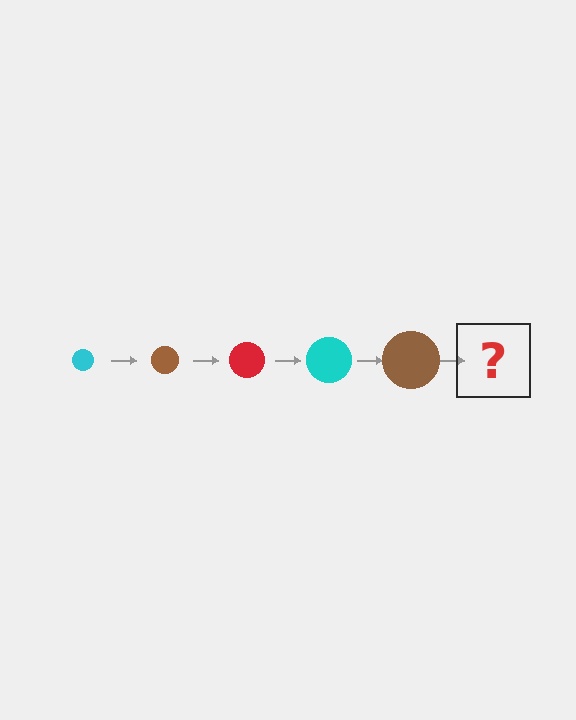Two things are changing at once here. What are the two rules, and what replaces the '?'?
The two rules are that the circle grows larger each step and the color cycles through cyan, brown, and red. The '?' should be a red circle, larger than the previous one.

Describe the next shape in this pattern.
It should be a red circle, larger than the previous one.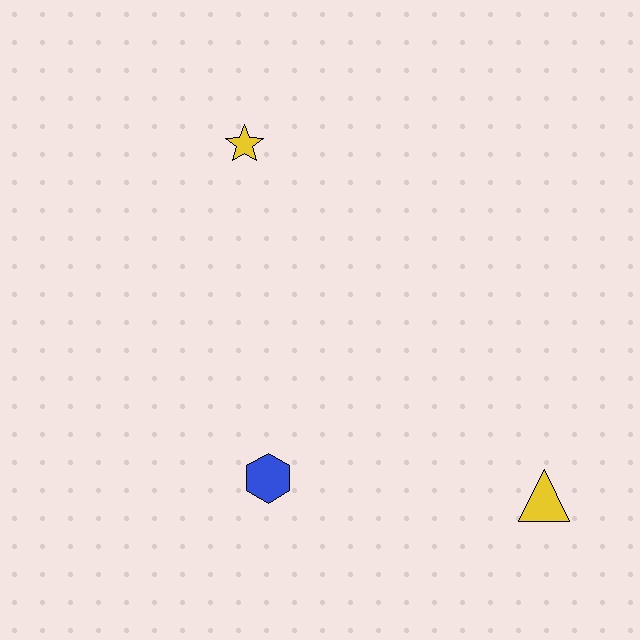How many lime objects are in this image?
There are no lime objects.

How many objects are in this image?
There are 3 objects.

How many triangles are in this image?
There is 1 triangle.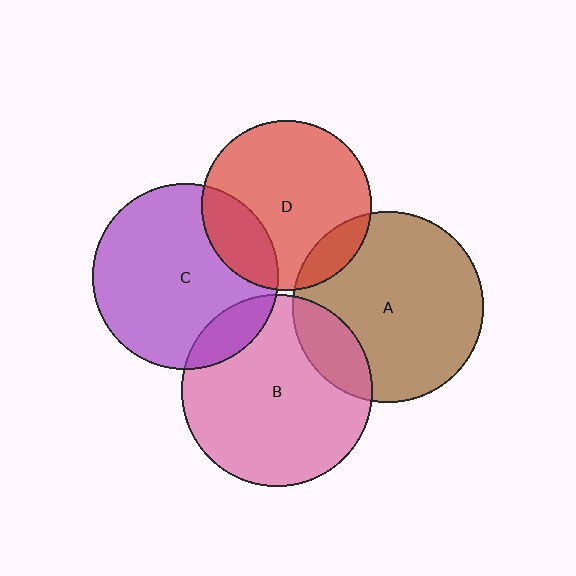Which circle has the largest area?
Circle B (pink).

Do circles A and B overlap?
Yes.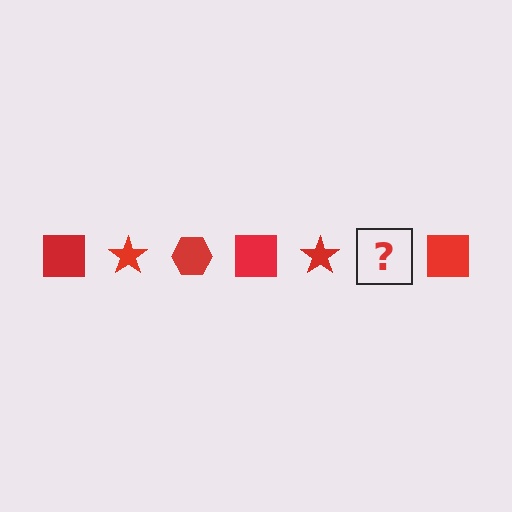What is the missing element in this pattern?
The missing element is a red hexagon.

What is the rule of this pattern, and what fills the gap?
The rule is that the pattern cycles through square, star, hexagon shapes in red. The gap should be filled with a red hexagon.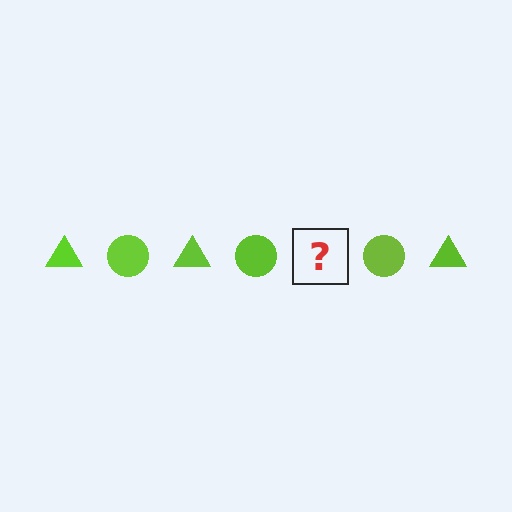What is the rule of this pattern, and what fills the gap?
The rule is that the pattern cycles through triangle, circle shapes in lime. The gap should be filled with a lime triangle.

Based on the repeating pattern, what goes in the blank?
The blank should be a lime triangle.